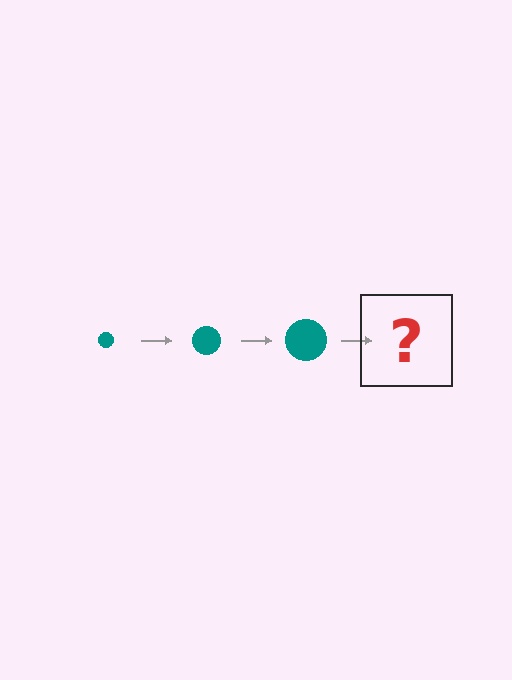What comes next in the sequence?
The next element should be a teal circle, larger than the previous one.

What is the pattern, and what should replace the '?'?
The pattern is that the circle gets progressively larger each step. The '?' should be a teal circle, larger than the previous one.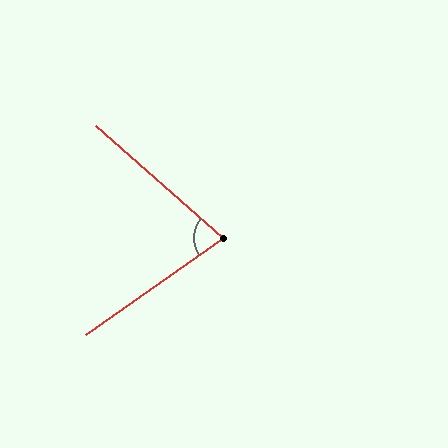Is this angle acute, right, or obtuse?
It is acute.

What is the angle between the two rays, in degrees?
Approximately 77 degrees.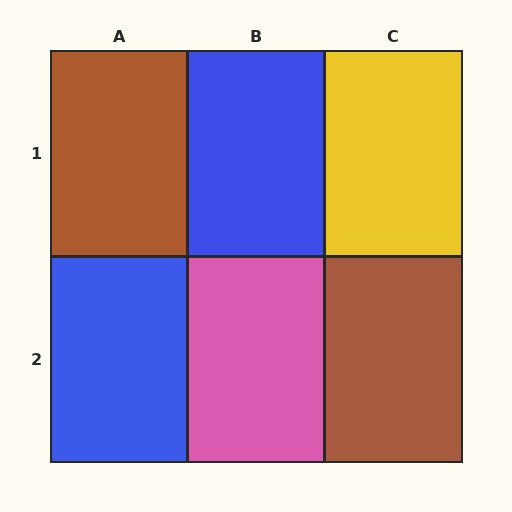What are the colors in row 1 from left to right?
Brown, blue, yellow.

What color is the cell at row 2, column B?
Pink.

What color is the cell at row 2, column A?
Blue.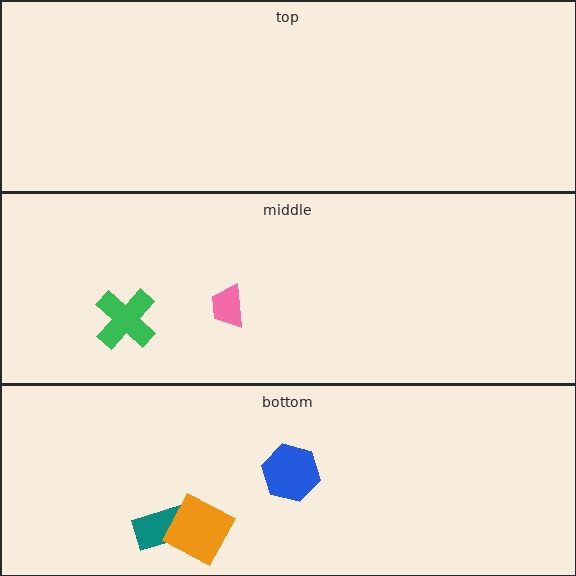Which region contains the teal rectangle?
The bottom region.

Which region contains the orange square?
The bottom region.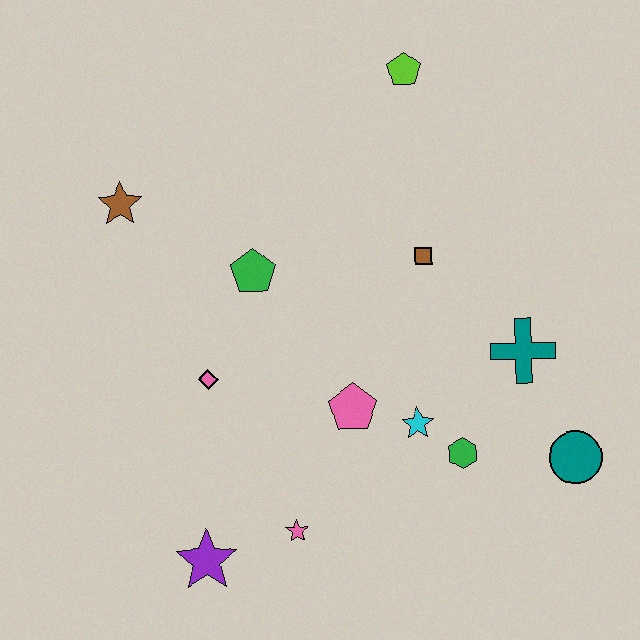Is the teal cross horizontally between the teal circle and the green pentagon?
Yes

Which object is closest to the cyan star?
The green hexagon is closest to the cyan star.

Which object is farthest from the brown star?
The teal circle is farthest from the brown star.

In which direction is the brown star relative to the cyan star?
The brown star is to the left of the cyan star.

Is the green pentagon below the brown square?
Yes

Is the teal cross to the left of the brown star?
No